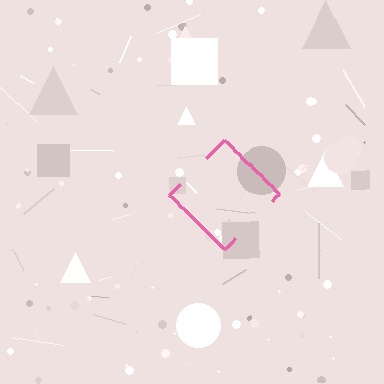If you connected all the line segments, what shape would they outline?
They would outline a diamond.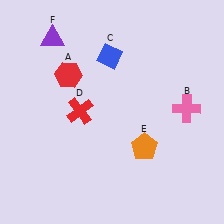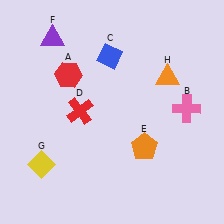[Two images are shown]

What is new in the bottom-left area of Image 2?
A yellow diamond (G) was added in the bottom-left area of Image 2.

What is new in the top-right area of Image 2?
An orange triangle (H) was added in the top-right area of Image 2.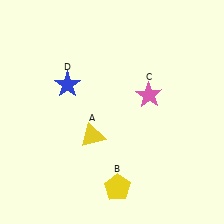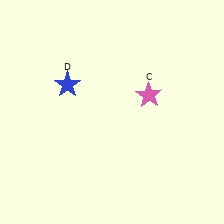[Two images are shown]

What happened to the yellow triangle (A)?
The yellow triangle (A) was removed in Image 2. It was in the bottom-left area of Image 1.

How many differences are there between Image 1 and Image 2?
There are 2 differences between the two images.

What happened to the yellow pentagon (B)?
The yellow pentagon (B) was removed in Image 2. It was in the bottom-right area of Image 1.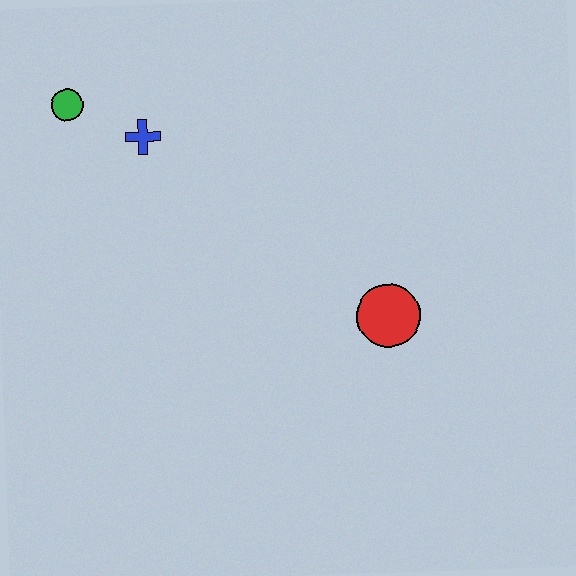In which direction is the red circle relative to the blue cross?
The red circle is to the right of the blue cross.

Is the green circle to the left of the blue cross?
Yes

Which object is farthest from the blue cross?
The red circle is farthest from the blue cross.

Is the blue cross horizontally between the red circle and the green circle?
Yes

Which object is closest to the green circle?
The blue cross is closest to the green circle.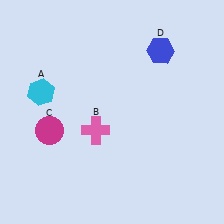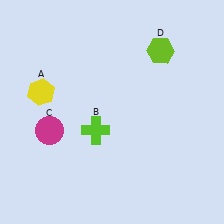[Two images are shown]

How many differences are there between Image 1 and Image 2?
There are 3 differences between the two images.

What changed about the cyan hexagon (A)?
In Image 1, A is cyan. In Image 2, it changed to yellow.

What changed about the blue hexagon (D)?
In Image 1, D is blue. In Image 2, it changed to lime.